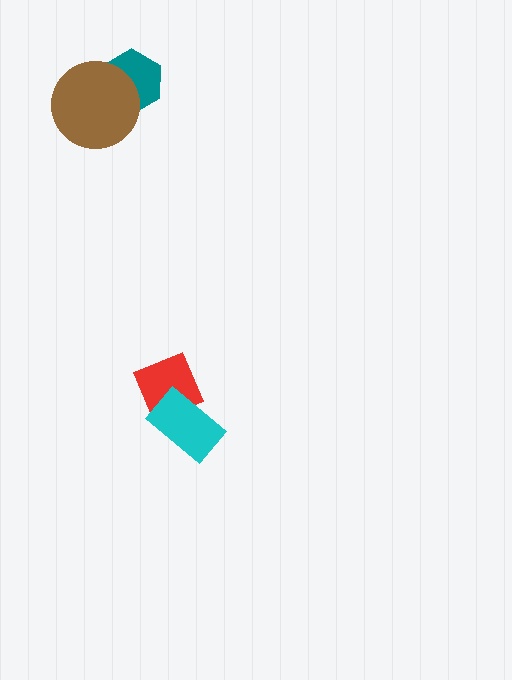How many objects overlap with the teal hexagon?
1 object overlaps with the teal hexagon.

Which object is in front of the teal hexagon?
The brown circle is in front of the teal hexagon.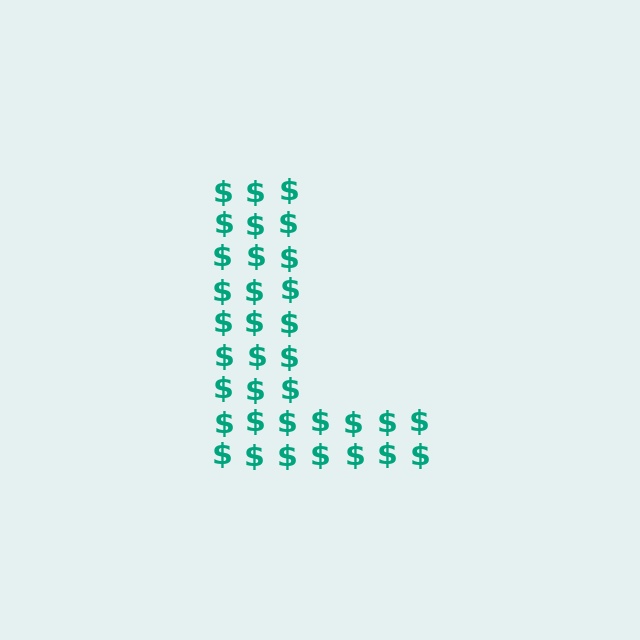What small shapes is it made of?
It is made of small dollar signs.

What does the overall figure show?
The overall figure shows the letter L.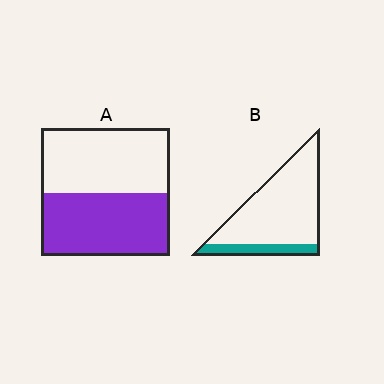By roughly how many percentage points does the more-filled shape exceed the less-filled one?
By roughly 30 percentage points (A over B).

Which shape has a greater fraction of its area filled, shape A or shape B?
Shape A.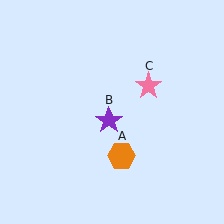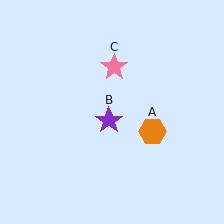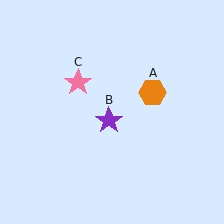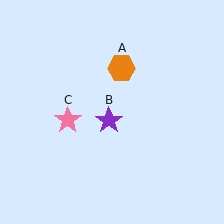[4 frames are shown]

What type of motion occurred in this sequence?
The orange hexagon (object A), pink star (object C) rotated counterclockwise around the center of the scene.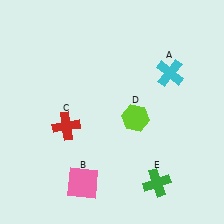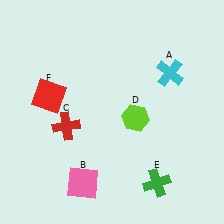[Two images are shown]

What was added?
A red square (F) was added in Image 2.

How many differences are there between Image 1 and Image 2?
There is 1 difference between the two images.